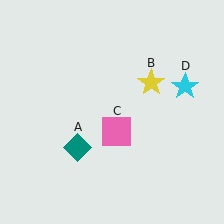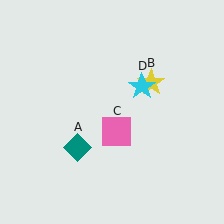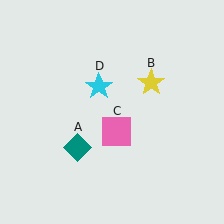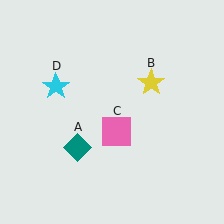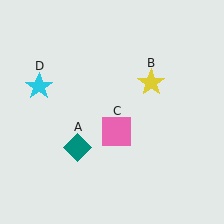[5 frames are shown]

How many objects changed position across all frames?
1 object changed position: cyan star (object D).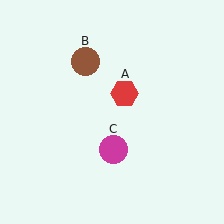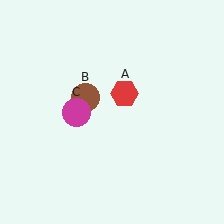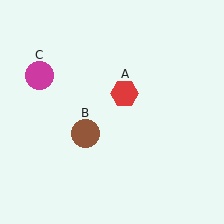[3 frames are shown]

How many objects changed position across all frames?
2 objects changed position: brown circle (object B), magenta circle (object C).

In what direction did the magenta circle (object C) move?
The magenta circle (object C) moved up and to the left.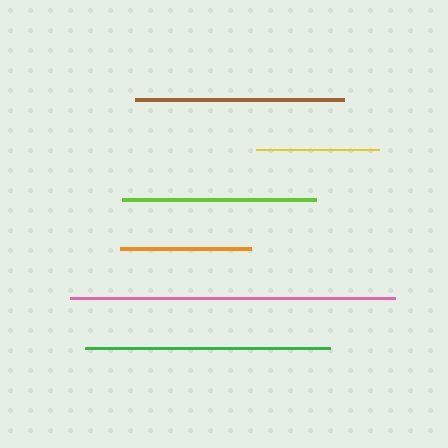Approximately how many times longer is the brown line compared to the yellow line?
The brown line is approximately 1.7 times the length of the yellow line.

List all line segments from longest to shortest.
From longest to shortest: pink, green, brown, lime, orange, yellow.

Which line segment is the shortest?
The yellow line is the shortest at approximately 123 pixels.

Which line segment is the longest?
The pink line is the longest at approximately 325 pixels.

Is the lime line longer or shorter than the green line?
The green line is longer than the lime line.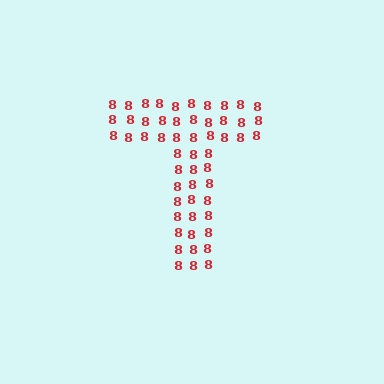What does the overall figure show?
The overall figure shows the letter T.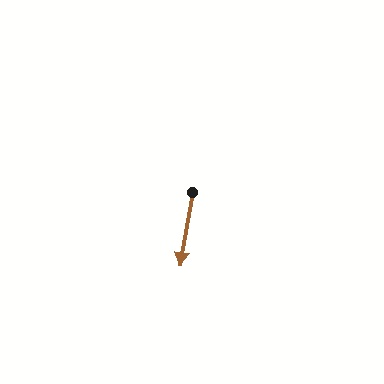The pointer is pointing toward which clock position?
Roughly 6 o'clock.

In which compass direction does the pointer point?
South.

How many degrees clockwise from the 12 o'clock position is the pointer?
Approximately 189 degrees.